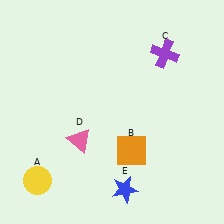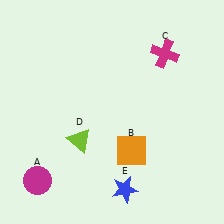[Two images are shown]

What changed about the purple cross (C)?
In Image 1, C is purple. In Image 2, it changed to magenta.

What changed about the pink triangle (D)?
In Image 1, D is pink. In Image 2, it changed to lime.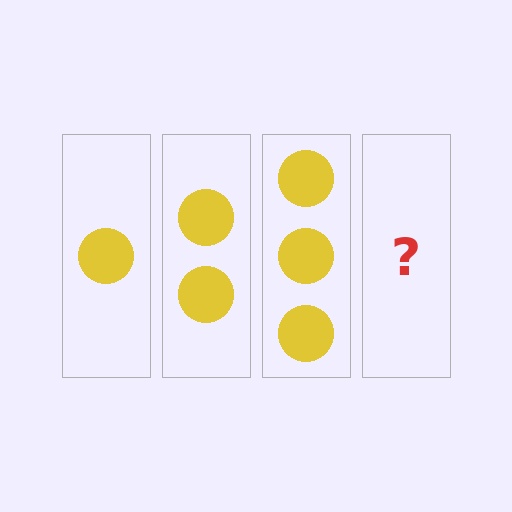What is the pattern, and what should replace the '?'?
The pattern is that each step adds one more circle. The '?' should be 4 circles.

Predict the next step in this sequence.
The next step is 4 circles.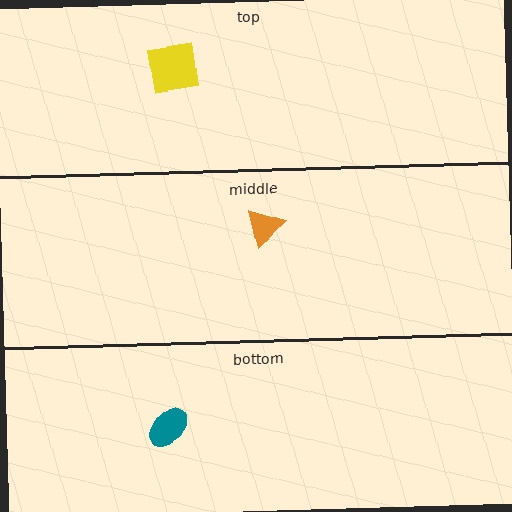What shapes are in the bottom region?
The teal ellipse.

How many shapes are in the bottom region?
1.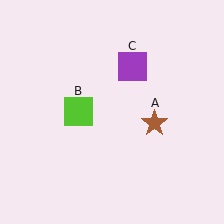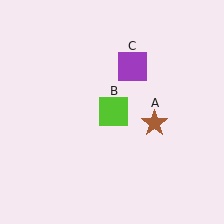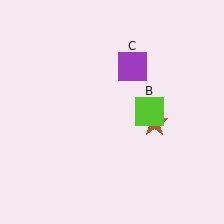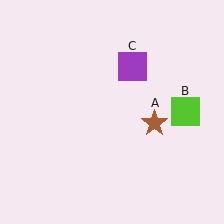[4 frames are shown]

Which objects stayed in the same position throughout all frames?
Brown star (object A) and purple square (object C) remained stationary.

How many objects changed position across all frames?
1 object changed position: lime square (object B).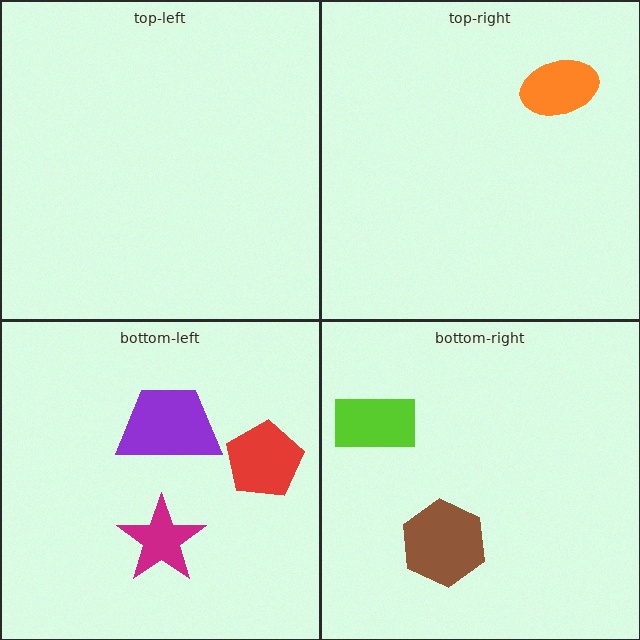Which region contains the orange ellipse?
The top-right region.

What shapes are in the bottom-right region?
The brown hexagon, the lime rectangle.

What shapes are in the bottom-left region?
The red pentagon, the magenta star, the purple trapezoid.